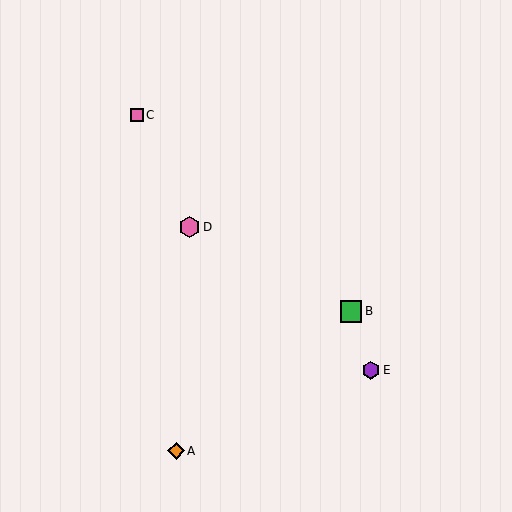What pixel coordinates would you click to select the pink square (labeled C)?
Click at (137, 115) to select the pink square C.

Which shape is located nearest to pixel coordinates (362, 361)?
The purple hexagon (labeled E) at (371, 370) is nearest to that location.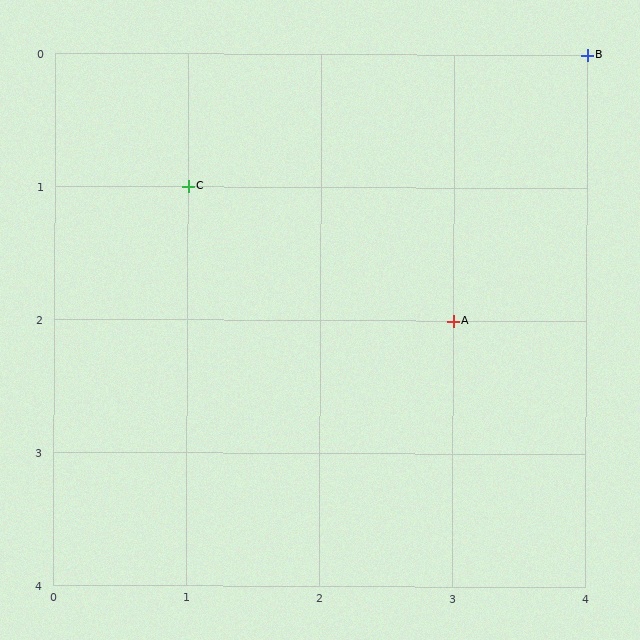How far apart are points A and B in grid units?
Points A and B are 1 column and 2 rows apart (about 2.2 grid units diagonally).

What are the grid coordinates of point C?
Point C is at grid coordinates (1, 1).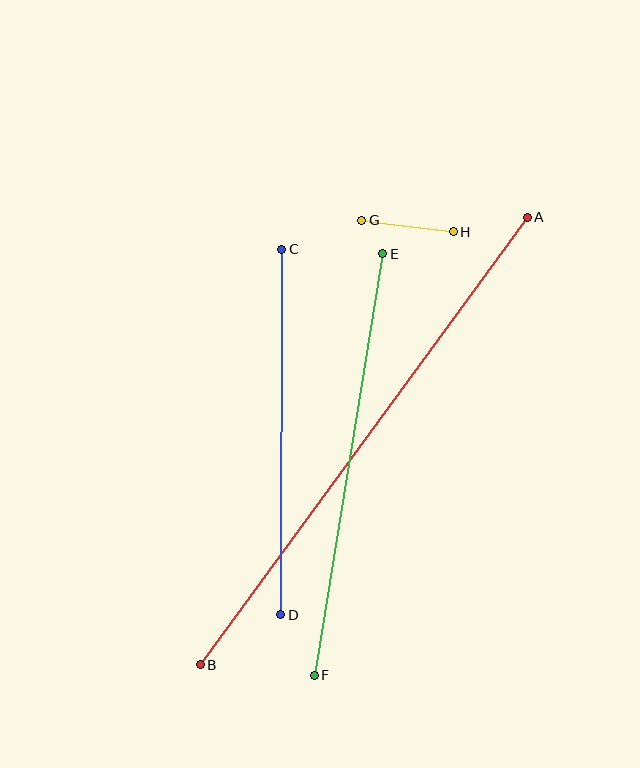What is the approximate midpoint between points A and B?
The midpoint is at approximately (364, 441) pixels.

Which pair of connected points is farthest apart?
Points A and B are farthest apart.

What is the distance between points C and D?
The distance is approximately 365 pixels.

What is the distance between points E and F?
The distance is approximately 427 pixels.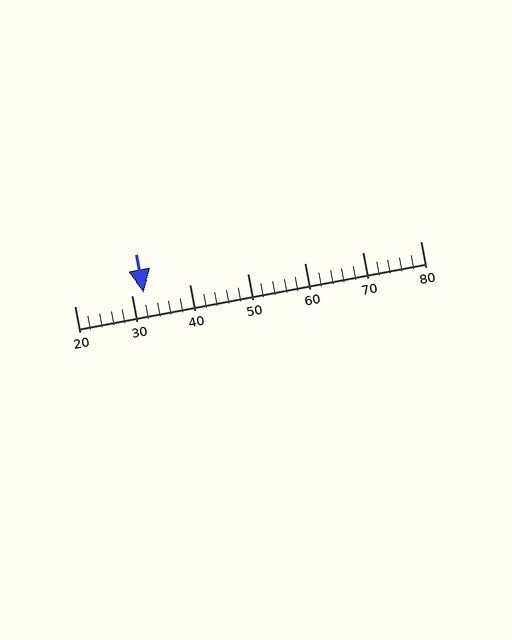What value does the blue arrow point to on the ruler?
The blue arrow points to approximately 32.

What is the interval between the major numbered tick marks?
The major tick marks are spaced 10 units apart.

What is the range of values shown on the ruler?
The ruler shows values from 20 to 80.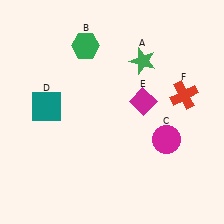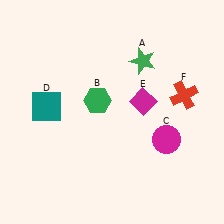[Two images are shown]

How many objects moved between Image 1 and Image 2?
1 object moved between the two images.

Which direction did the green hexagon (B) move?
The green hexagon (B) moved down.